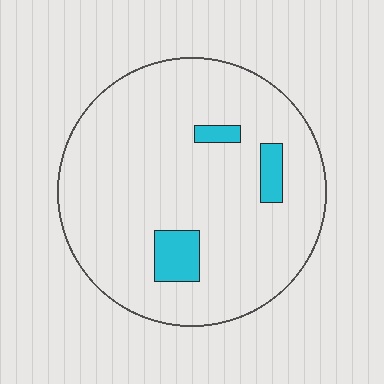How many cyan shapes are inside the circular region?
3.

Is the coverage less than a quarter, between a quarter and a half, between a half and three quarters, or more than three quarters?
Less than a quarter.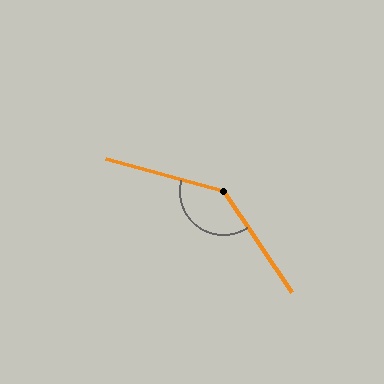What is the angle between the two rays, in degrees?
Approximately 140 degrees.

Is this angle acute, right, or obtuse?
It is obtuse.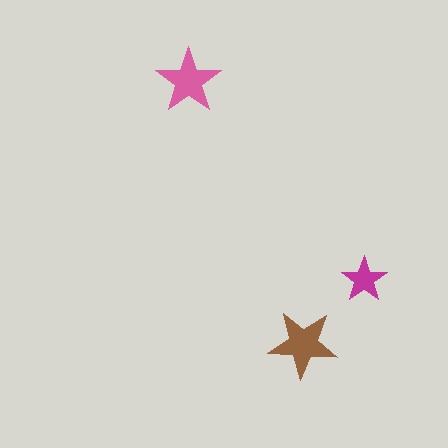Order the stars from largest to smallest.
the brown one, the pink one, the magenta one.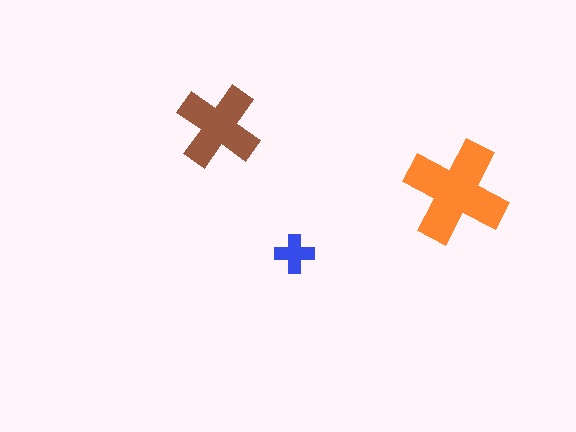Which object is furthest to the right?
The orange cross is rightmost.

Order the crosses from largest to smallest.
the orange one, the brown one, the blue one.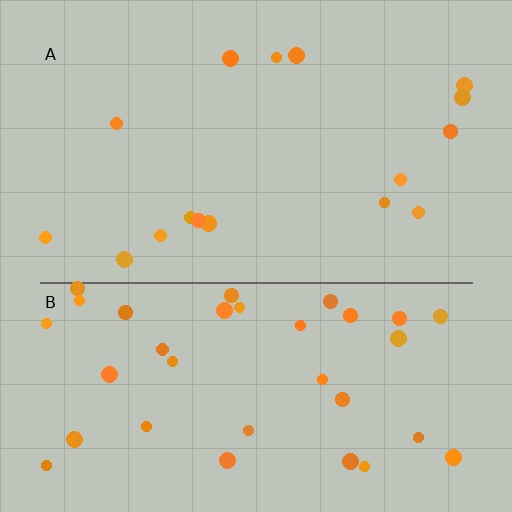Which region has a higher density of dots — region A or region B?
B (the bottom).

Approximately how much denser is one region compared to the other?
Approximately 2.2× — region B over region A.